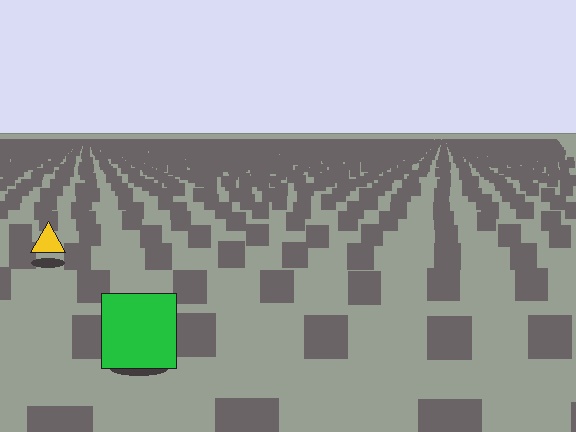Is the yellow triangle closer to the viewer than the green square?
No. The green square is closer — you can tell from the texture gradient: the ground texture is coarser near it.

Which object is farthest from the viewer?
The yellow triangle is farthest from the viewer. It appears smaller and the ground texture around it is denser.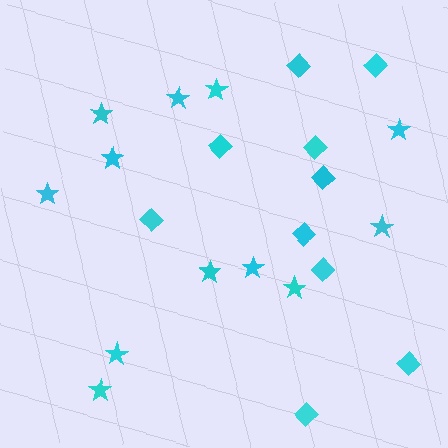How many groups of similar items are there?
There are 2 groups: one group of diamonds (10) and one group of stars (12).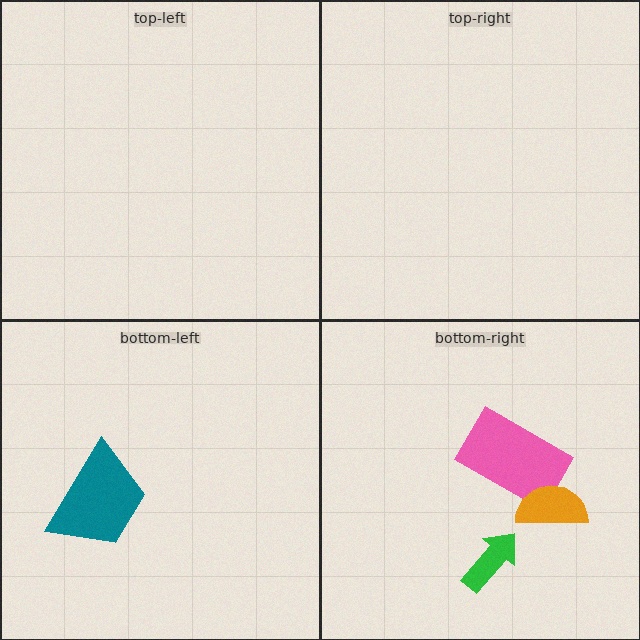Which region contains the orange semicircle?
The bottom-right region.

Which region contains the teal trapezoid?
The bottom-left region.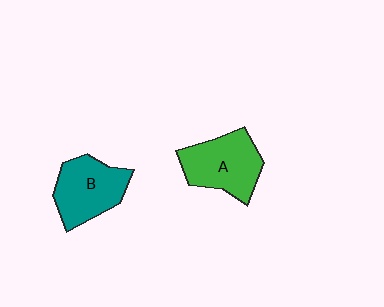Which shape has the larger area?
Shape A (green).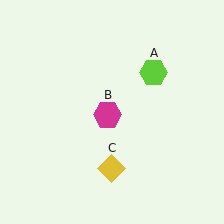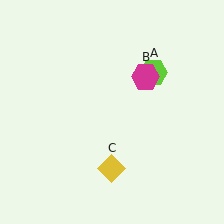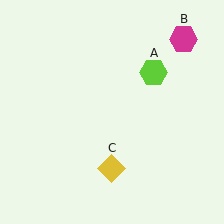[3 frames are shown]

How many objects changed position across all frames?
1 object changed position: magenta hexagon (object B).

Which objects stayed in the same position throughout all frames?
Lime hexagon (object A) and yellow diamond (object C) remained stationary.